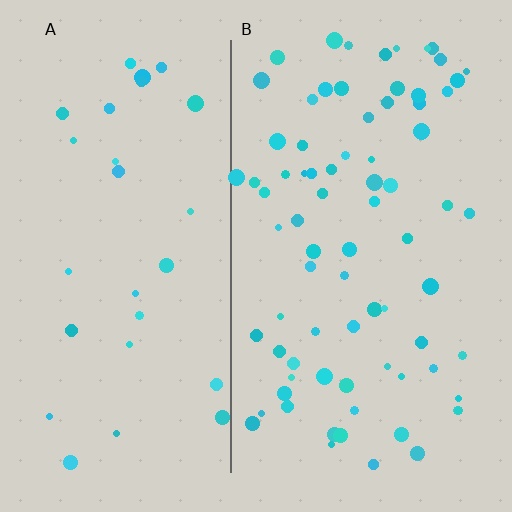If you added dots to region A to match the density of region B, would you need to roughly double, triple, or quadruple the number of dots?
Approximately triple.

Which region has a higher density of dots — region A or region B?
B (the right).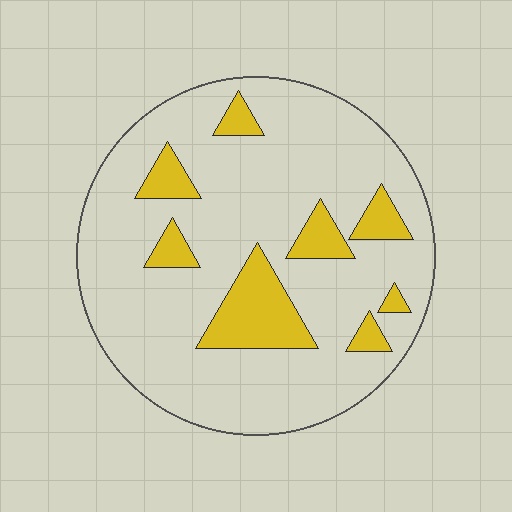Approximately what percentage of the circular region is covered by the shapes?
Approximately 15%.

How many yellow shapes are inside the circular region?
8.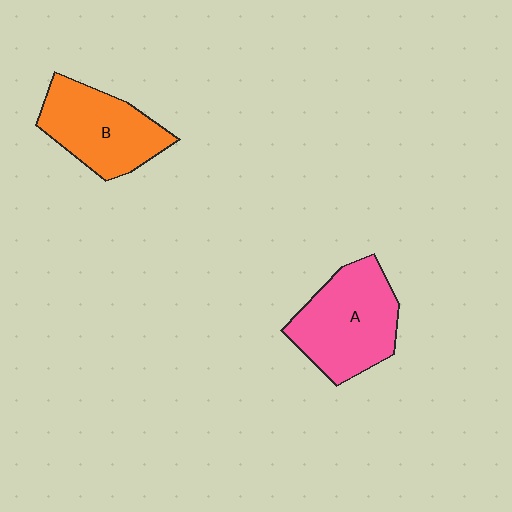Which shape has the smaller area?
Shape B (orange).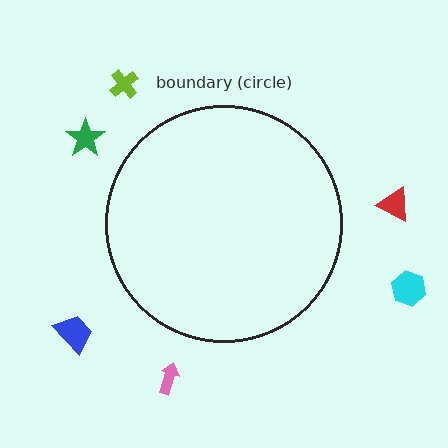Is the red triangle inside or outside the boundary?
Outside.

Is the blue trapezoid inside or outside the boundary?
Outside.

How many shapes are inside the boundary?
0 inside, 6 outside.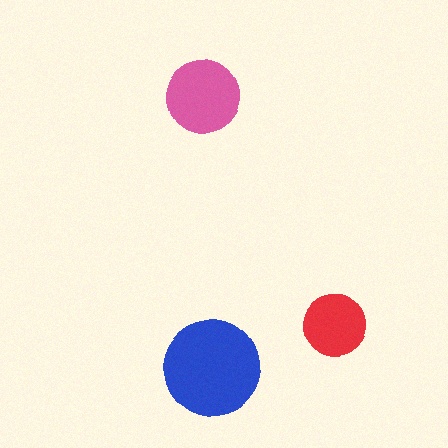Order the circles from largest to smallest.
the blue one, the pink one, the red one.